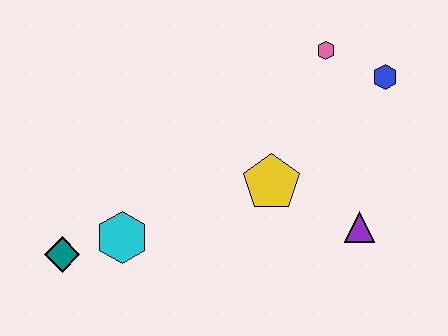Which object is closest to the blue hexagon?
The pink hexagon is closest to the blue hexagon.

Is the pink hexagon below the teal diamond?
No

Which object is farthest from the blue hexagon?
The teal diamond is farthest from the blue hexagon.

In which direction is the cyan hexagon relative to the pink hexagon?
The cyan hexagon is to the left of the pink hexagon.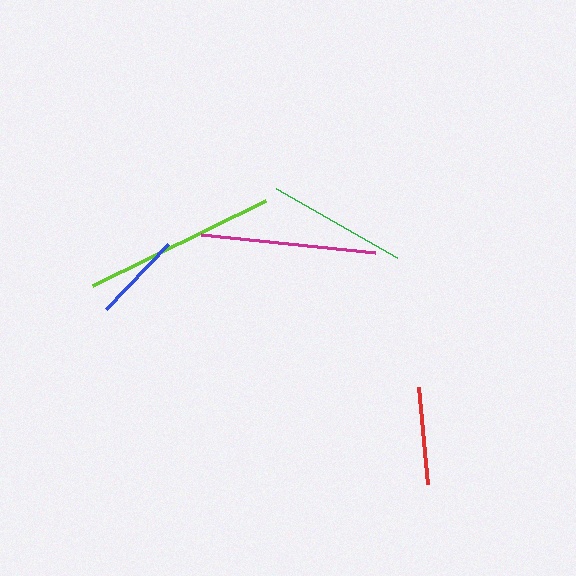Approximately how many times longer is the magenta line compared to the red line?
The magenta line is approximately 1.8 times the length of the red line.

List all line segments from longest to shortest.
From longest to shortest: lime, magenta, green, red, blue.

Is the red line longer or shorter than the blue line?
The red line is longer than the blue line.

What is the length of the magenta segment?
The magenta segment is approximately 175 pixels long.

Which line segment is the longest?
The lime line is the longest at approximately 193 pixels.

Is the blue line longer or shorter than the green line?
The green line is longer than the blue line.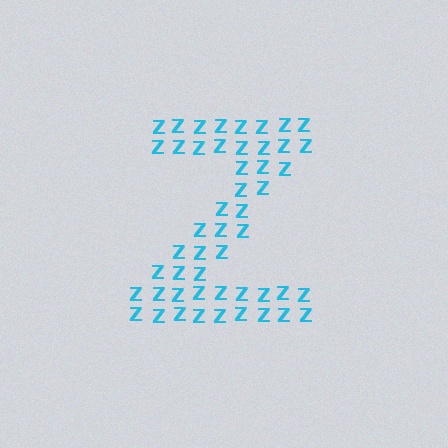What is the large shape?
The large shape is the letter Z.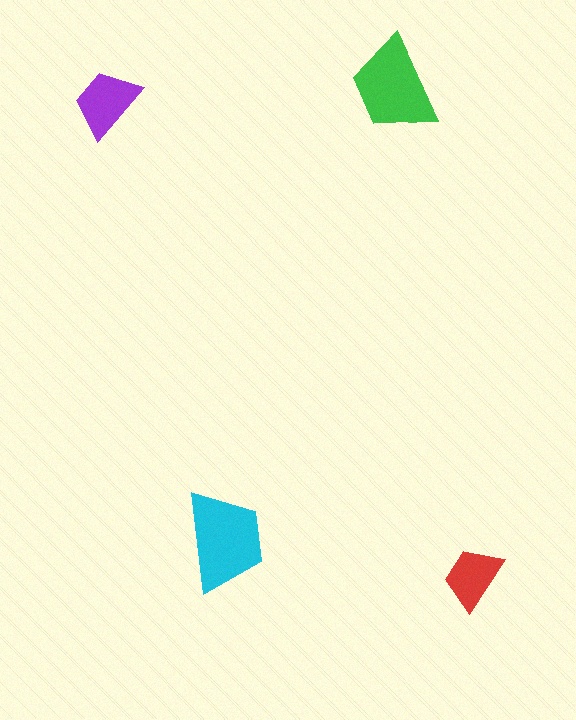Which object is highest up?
The green trapezoid is topmost.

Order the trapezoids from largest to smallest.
the cyan one, the green one, the purple one, the red one.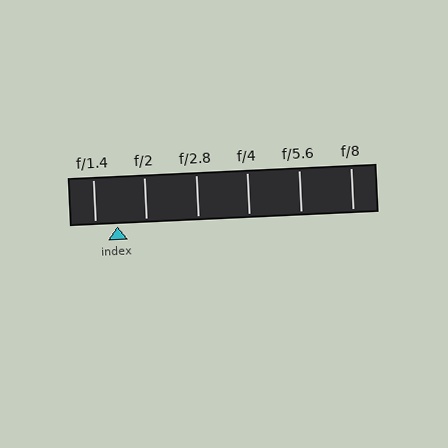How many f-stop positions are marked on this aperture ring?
There are 6 f-stop positions marked.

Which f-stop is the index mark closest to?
The index mark is closest to f/1.4.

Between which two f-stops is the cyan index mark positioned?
The index mark is between f/1.4 and f/2.